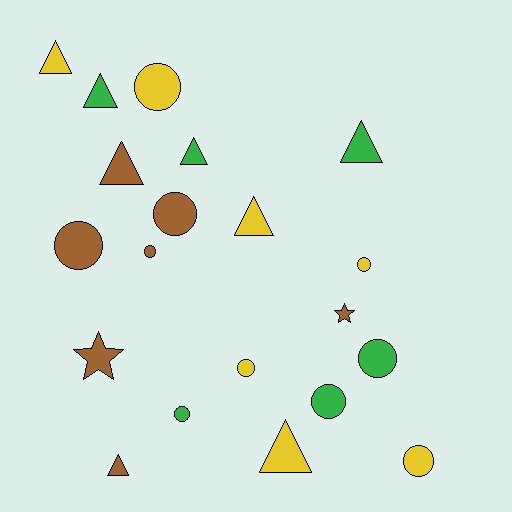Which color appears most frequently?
Brown, with 7 objects.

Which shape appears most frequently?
Circle, with 10 objects.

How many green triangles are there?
There are 3 green triangles.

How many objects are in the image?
There are 20 objects.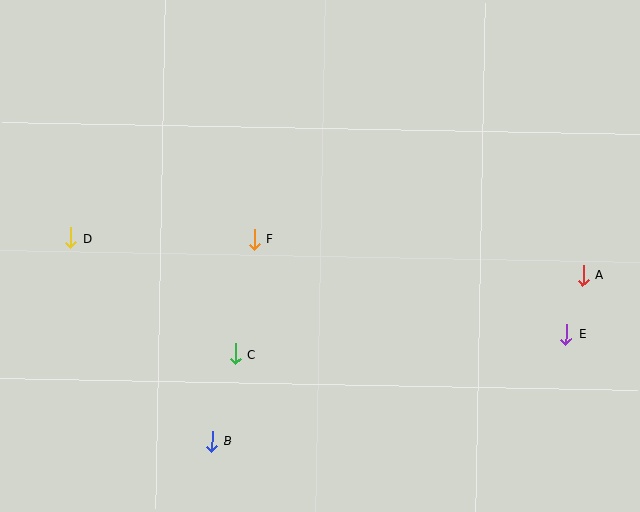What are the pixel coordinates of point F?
Point F is at (255, 239).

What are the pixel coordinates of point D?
Point D is at (71, 238).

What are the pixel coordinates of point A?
Point A is at (583, 275).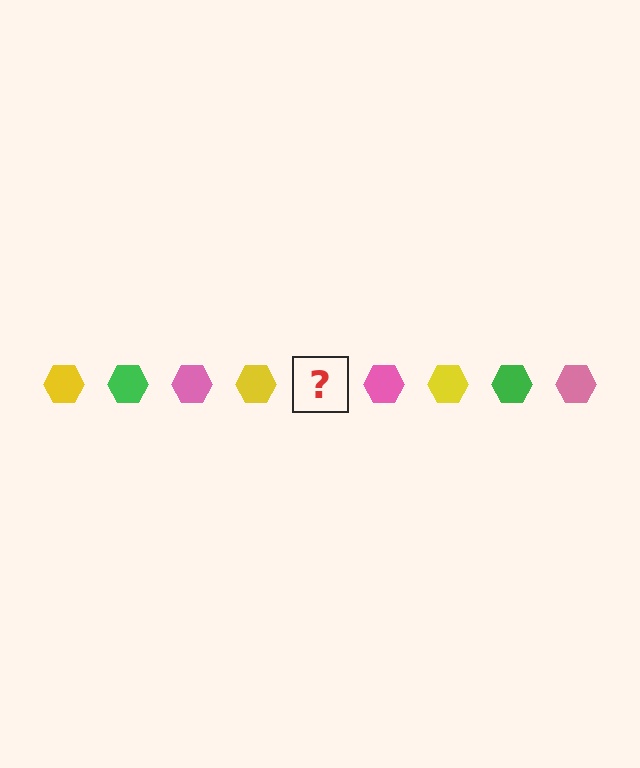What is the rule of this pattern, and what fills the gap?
The rule is that the pattern cycles through yellow, green, pink hexagons. The gap should be filled with a green hexagon.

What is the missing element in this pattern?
The missing element is a green hexagon.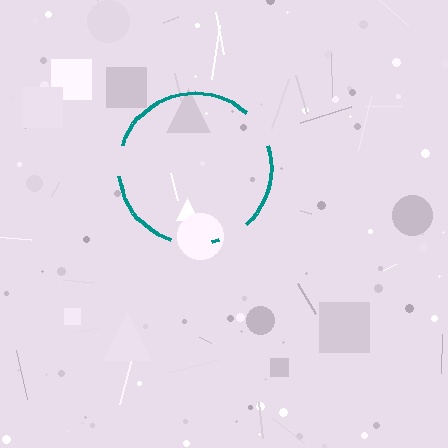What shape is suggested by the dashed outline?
The dashed outline suggests a circle.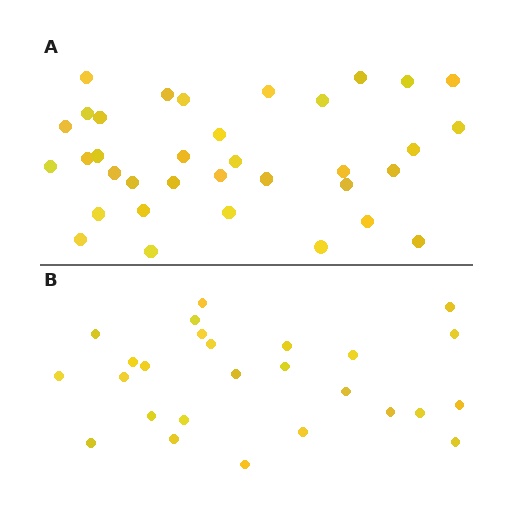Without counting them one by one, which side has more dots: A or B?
Region A (the top region) has more dots.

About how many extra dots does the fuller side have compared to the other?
Region A has roughly 8 or so more dots than region B.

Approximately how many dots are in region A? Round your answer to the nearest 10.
About 40 dots. (The exact count is 35, which rounds to 40.)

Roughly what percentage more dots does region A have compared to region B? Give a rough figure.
About 35% more.